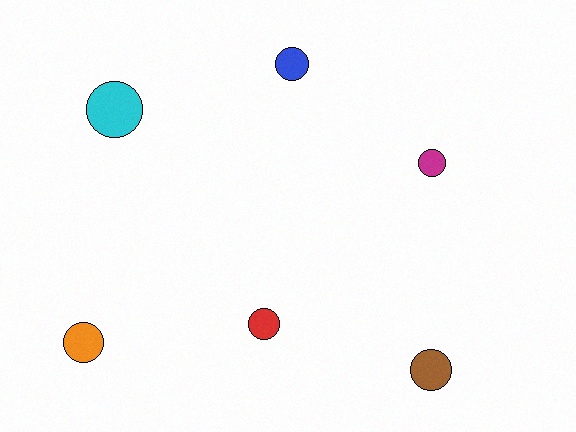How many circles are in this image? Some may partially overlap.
There are 6 circles.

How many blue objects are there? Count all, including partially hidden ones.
There is 1 blue object.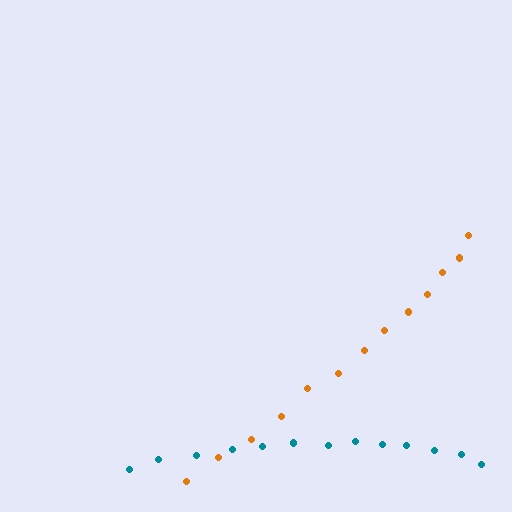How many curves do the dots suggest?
There are 2 distinct paths.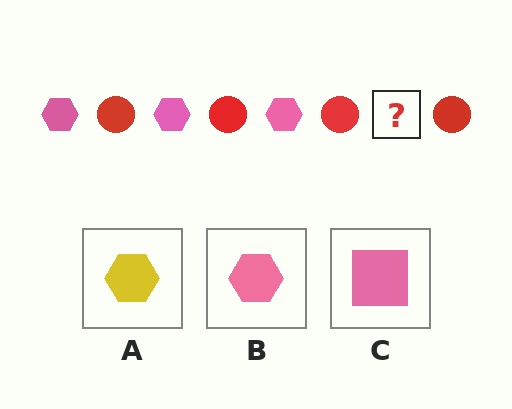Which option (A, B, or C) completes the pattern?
B.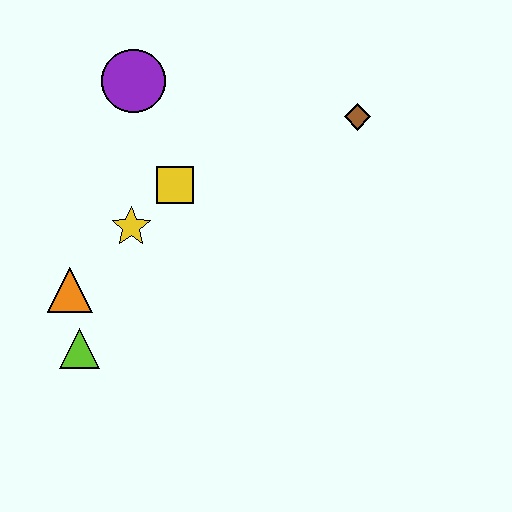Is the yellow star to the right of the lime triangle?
Yes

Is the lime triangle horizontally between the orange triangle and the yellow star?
Yes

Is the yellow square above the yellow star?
Yes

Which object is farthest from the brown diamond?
The lime triangle is farthest from the brown diamond.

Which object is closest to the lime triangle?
The orange triangle is closest to the lime triangle.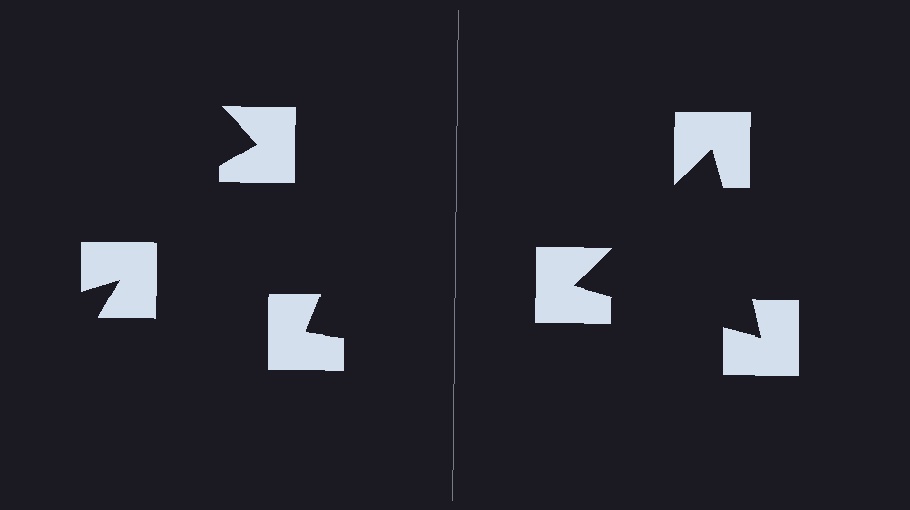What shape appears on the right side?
An illusory triangle.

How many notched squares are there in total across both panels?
6 — 3 on each side.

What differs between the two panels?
The notched squares are positioned identically on both sides; only the wedge orientations differ. On the right they align to a triangle; on the left they are misaligned.